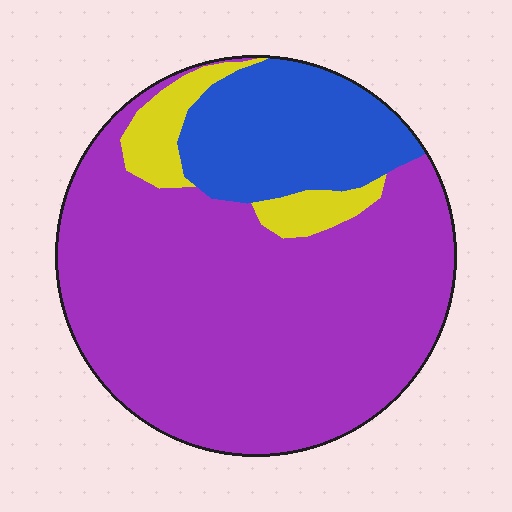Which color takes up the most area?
Purple, at roughly 70%.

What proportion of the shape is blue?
Blue takes up less than a quarter of the shape.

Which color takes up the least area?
Yellow, at roughly 10%.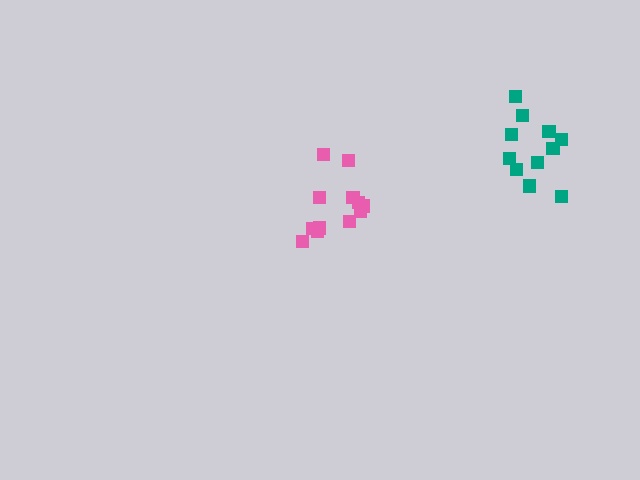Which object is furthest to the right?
The teal cluster is rightmost.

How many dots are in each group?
Group 1: 11 dots, Group 2: 12 dots (23 total).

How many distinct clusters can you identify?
There are 2 distinct clusters.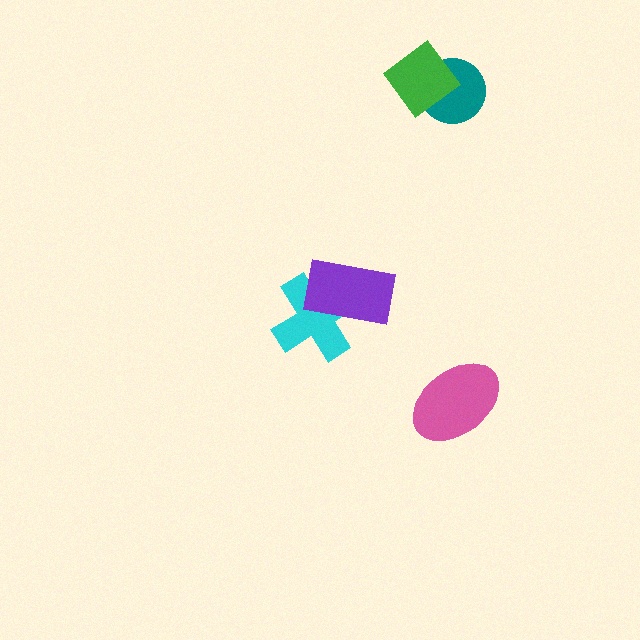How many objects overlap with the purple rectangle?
1 object overlaps with the purple rectangle.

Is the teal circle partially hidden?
Yes, it is partially covered by another shape.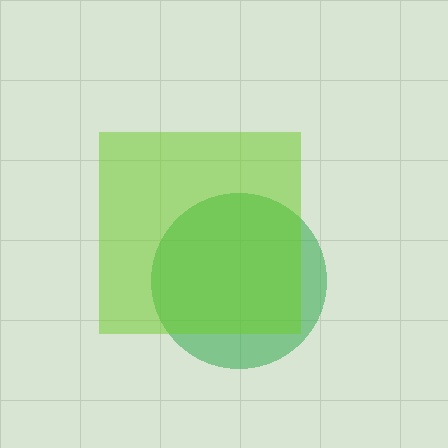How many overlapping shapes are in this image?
There are 2 overlapping shapes in the image.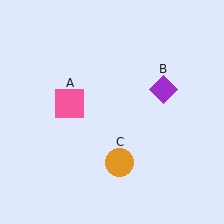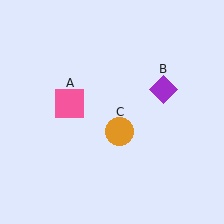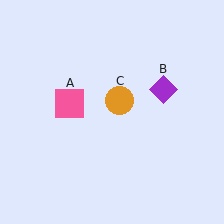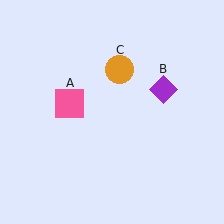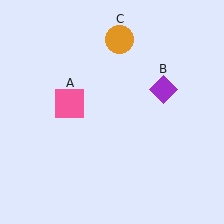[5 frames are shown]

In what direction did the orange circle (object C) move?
The orange circle (object C) moved up.